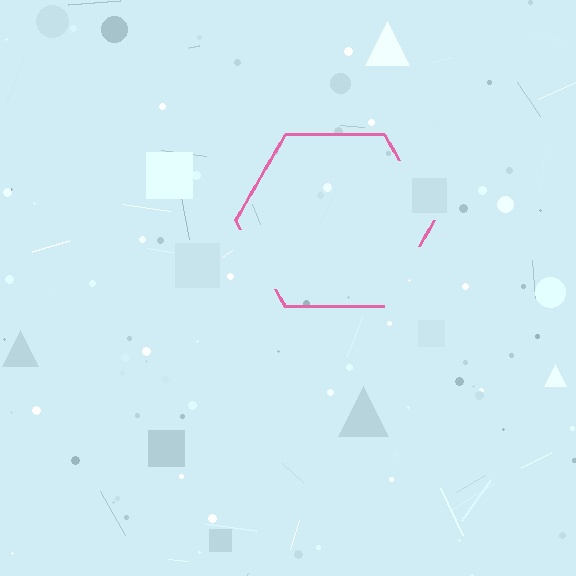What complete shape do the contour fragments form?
The contour fragments form a hexagon.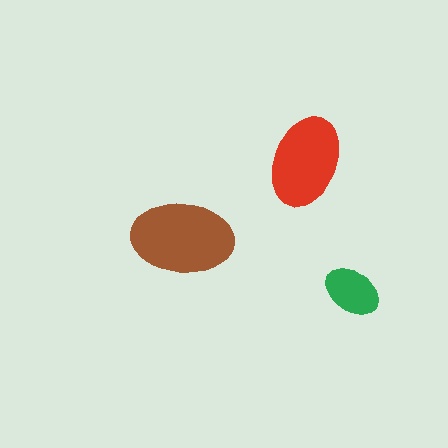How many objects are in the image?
There are 3 objects in the image.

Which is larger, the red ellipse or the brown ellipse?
The brown one.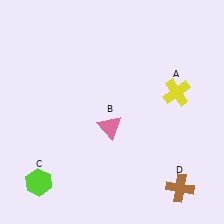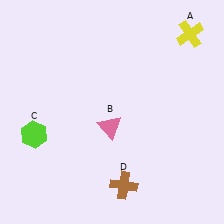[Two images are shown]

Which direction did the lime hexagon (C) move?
The lime hexagon (C) moved up.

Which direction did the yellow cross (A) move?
The yellow cross (A) moved up.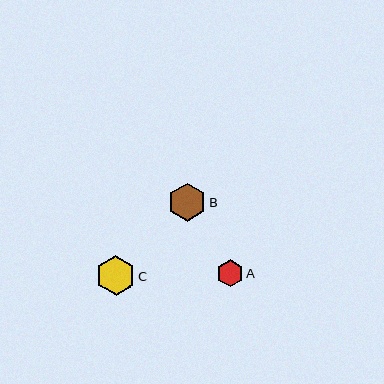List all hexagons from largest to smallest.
From largest to smallest: C, B, A.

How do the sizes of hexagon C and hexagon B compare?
Hexagon C and hexagon B are approximately the same size.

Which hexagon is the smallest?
Hexagon A is the smallest with a size of approximately 27 pixels.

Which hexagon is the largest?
Hexagon C is the largest with a size of approximately 39 pixels.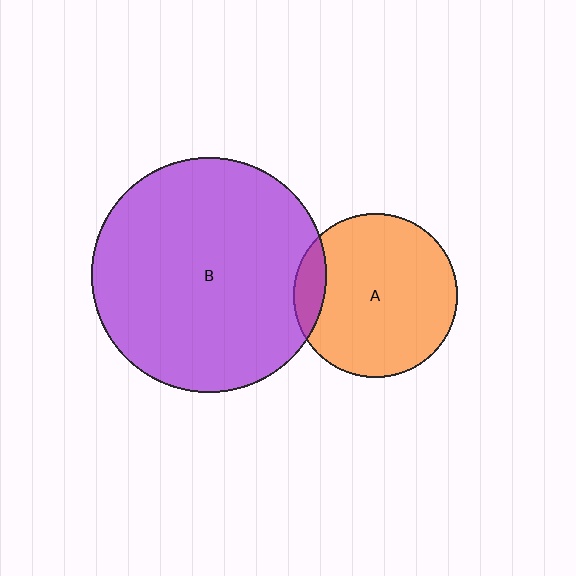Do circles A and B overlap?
Yes.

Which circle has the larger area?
Circle B (purple).